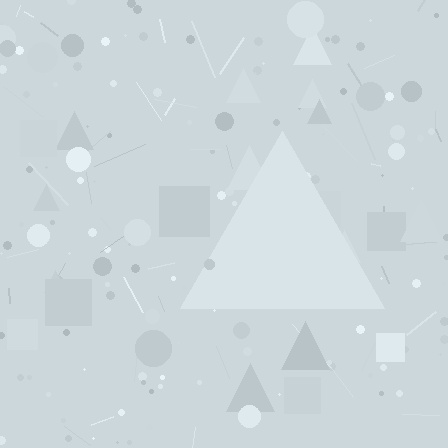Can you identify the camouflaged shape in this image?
The camouflaged shape is a triangle.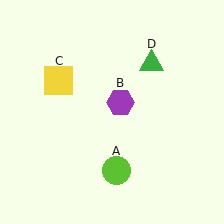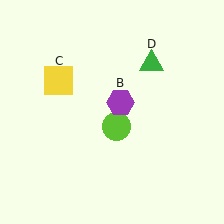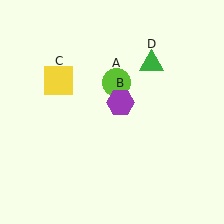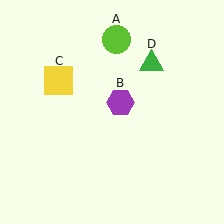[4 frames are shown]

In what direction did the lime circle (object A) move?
The lime circle (object A) moved up.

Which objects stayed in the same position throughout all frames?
Purple hexagon (object B) and yellow square (object C) and green triangle (object D) remained stationary.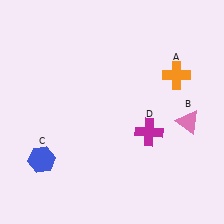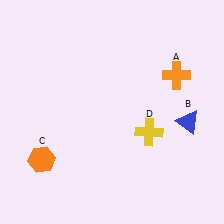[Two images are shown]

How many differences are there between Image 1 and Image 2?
There are 3 differences between the two images.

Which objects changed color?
B changed from pink to blue. C changed from blue to orange. D changed from magenta to yellow.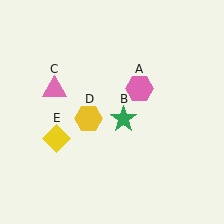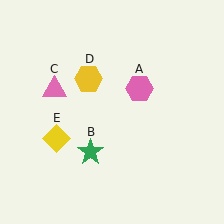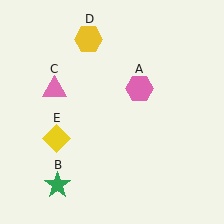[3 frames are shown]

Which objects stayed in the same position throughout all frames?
Pink hexagon (object A) and pink triangle (object C) and yellow diamond (object E) remained stationary.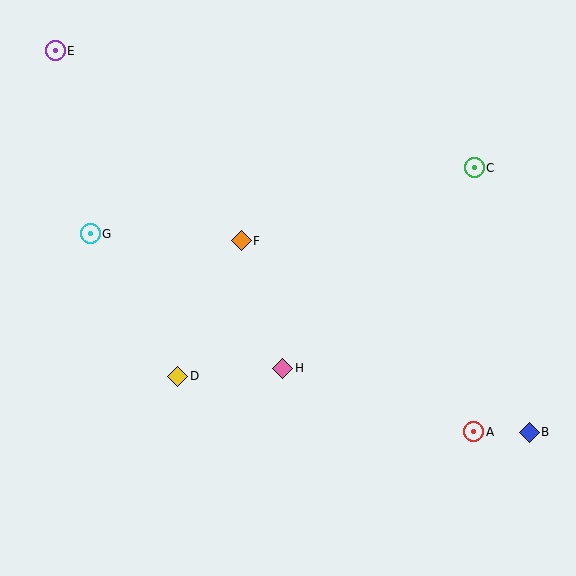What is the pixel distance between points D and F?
The distance between D and F is 149 pixels.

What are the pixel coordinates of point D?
Point D is at (178, 376).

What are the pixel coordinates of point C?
Point C is at (474, 168).